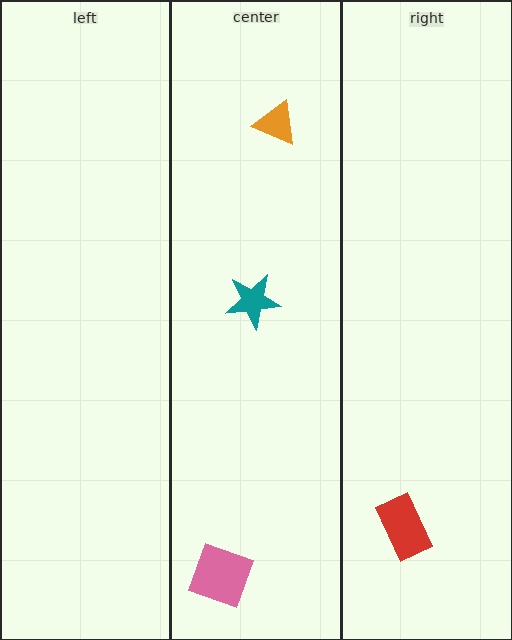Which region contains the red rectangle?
The right region.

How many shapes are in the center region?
3.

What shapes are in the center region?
The pink square, the teal star, the orange triangle.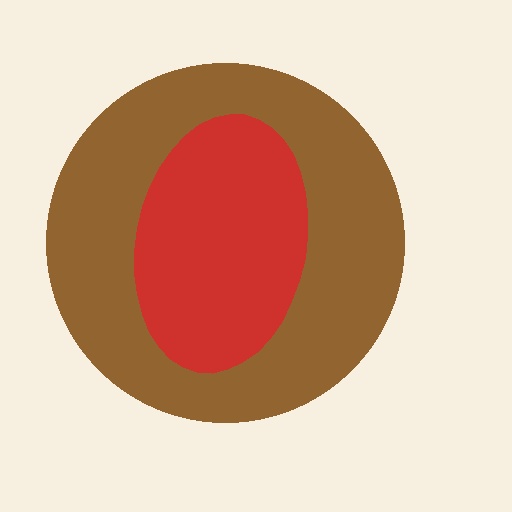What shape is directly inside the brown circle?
The red ellipse.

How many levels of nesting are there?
2.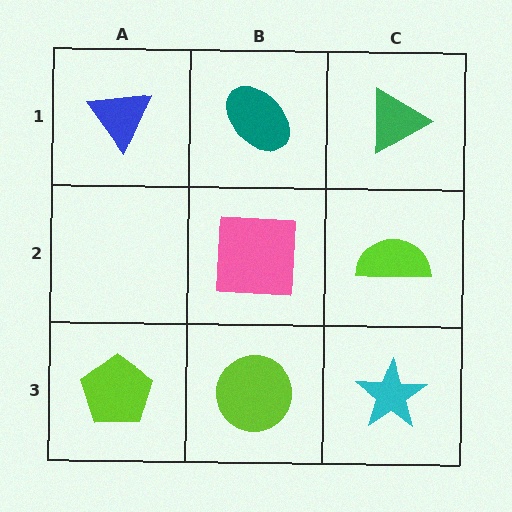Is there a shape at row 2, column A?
No, that cell is empty.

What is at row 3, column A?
A lime pentagon.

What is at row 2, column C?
A lime semicircle.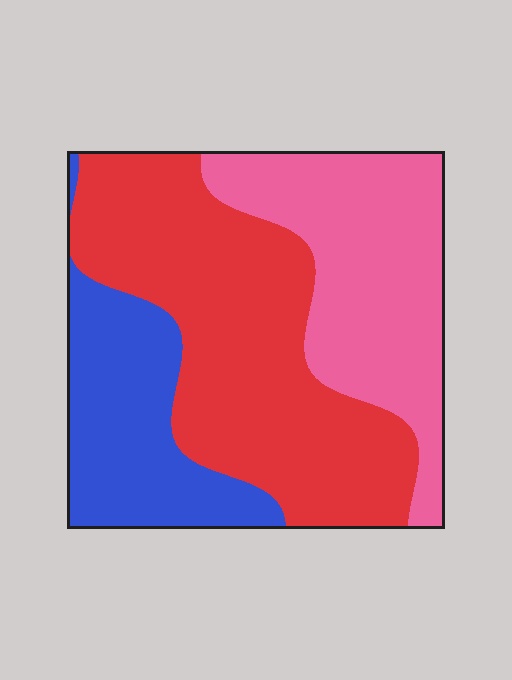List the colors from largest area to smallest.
From largest to smallest: red, pink, blue.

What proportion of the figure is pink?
Pink takes up between a quarter and a half of the figure.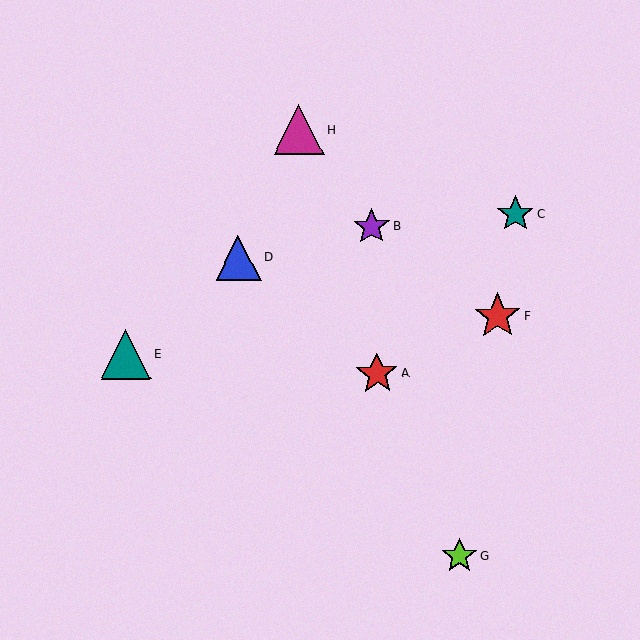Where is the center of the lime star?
The center of the lime star is at (459, 556).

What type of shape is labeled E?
Shape E is a teal triangle.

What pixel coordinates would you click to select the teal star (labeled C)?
Click at (515, 214) to select the teal star C.